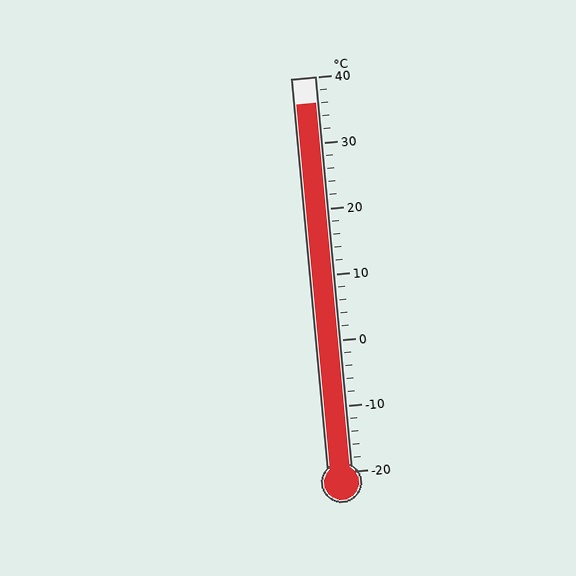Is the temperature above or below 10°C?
The temperature is above 10°C.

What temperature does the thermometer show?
The thermometer shows approximately 36°C.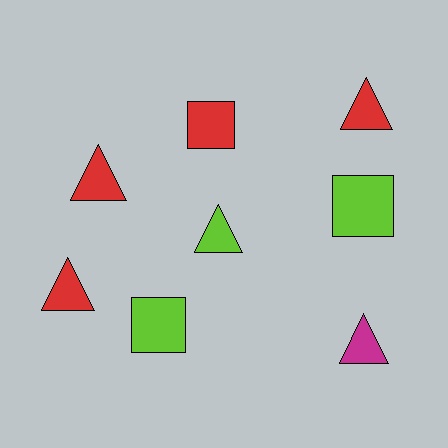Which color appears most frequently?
Red, with 4 objects.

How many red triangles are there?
There are 3 red triangles.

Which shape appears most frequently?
Triangle, with 5 objects.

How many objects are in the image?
There are 8 objects.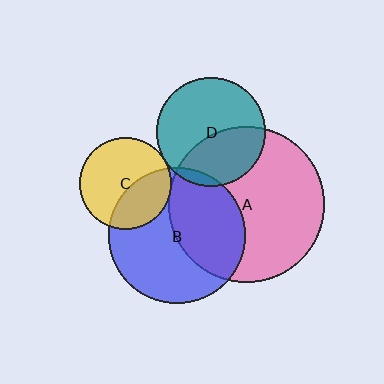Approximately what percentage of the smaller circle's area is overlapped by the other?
Approximately 35%.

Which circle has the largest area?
Circle A (pink).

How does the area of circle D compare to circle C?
Approximately 1.4 times.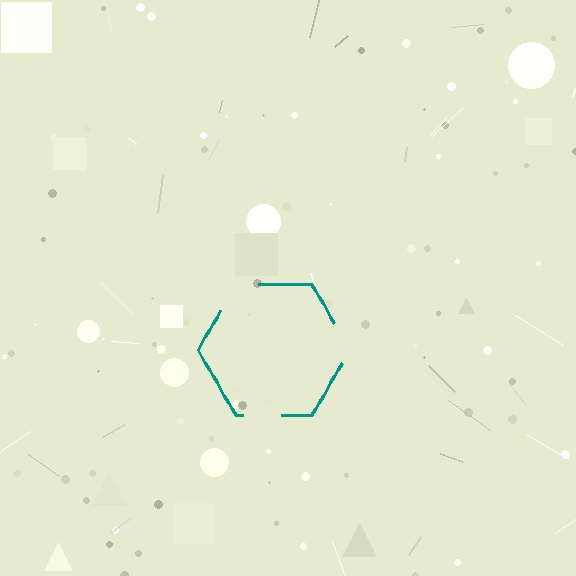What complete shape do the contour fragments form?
The contour fragments form a hexagon.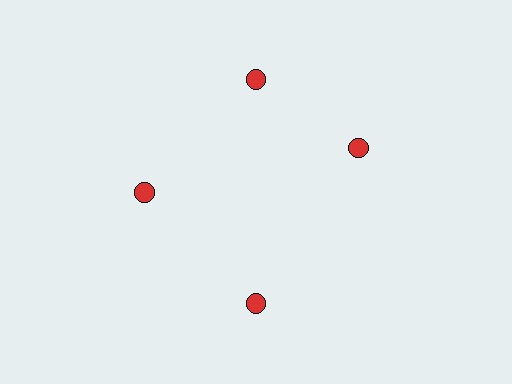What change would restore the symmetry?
The symmetry would be restored by rotating it back into even spacing with its neighbors so that all 4 circles sit at equal angles and equal distance from the center.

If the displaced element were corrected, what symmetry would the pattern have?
It would have 4-fold rotational symmetry — the pattern would map onto itself every 90 degrees.